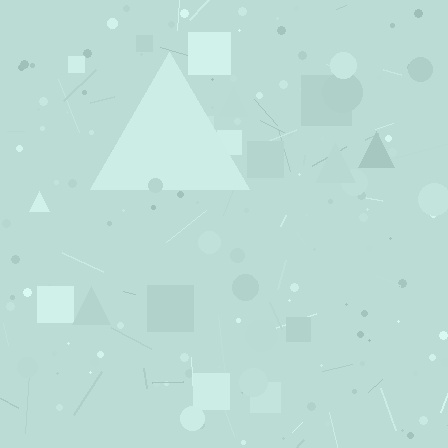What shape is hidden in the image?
A triangle is hidden in the image.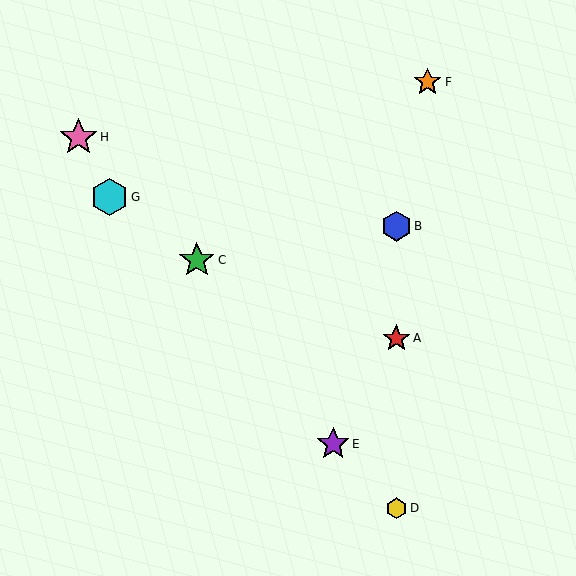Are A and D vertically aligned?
Yes, both are at x≈396.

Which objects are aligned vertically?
Objects A, B, D are aligned vertically.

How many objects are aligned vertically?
3 objects (A, B, D) are aligned vertically.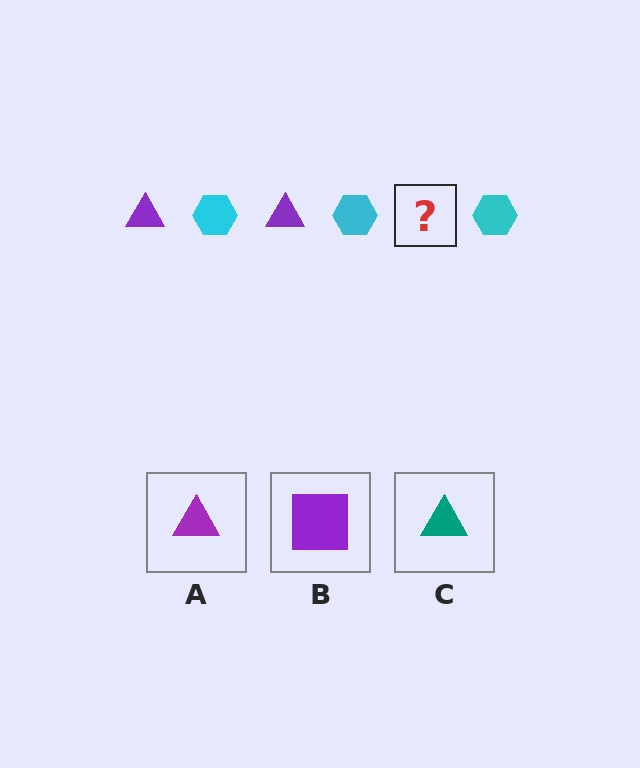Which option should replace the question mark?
Option A.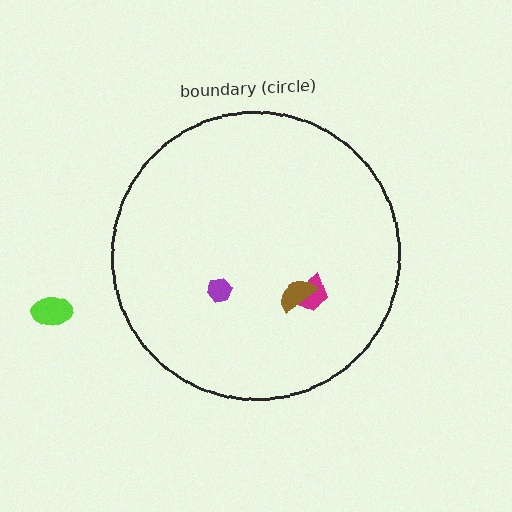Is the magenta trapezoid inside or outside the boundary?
Inside.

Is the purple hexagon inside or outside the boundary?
Inside.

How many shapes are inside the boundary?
3 inside, 1 outside.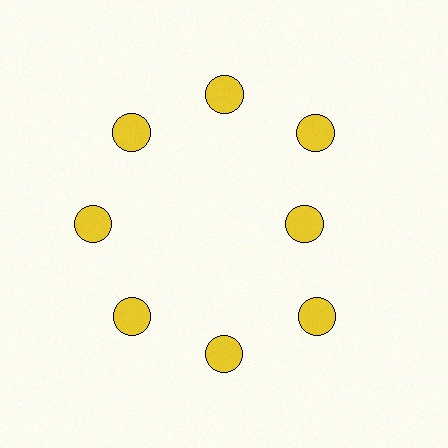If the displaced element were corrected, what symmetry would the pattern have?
It would have 8-fold rotational symmetry — the pattern would map onto itself every 45 degrees.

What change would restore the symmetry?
The symmetry would be restored by moving it outward, back onto the ring so that all 8 circles sit at equal angles and equal distance from the center.